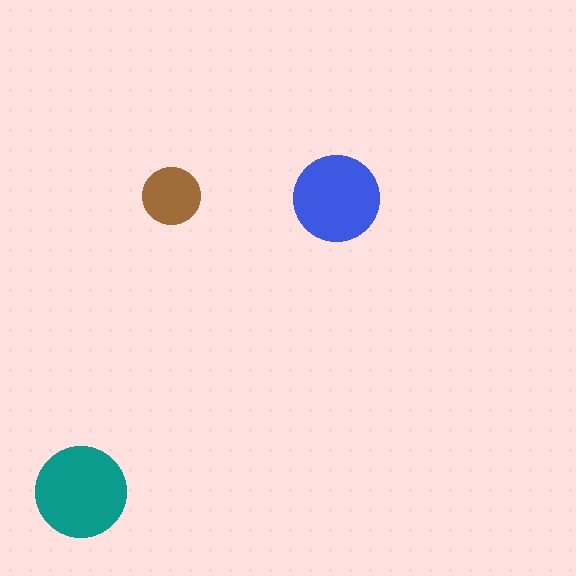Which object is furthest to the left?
The teal circle is leftmost.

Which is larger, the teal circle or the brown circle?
The teal one.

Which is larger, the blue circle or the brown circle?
The blue one.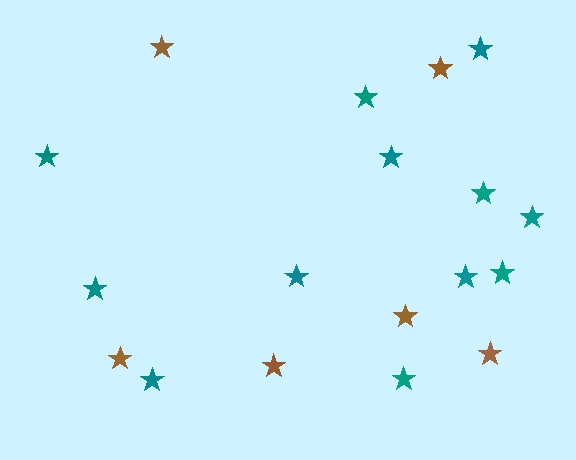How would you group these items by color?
There are 2 groups: one group of brown stars (6) and one group of teal stars (12).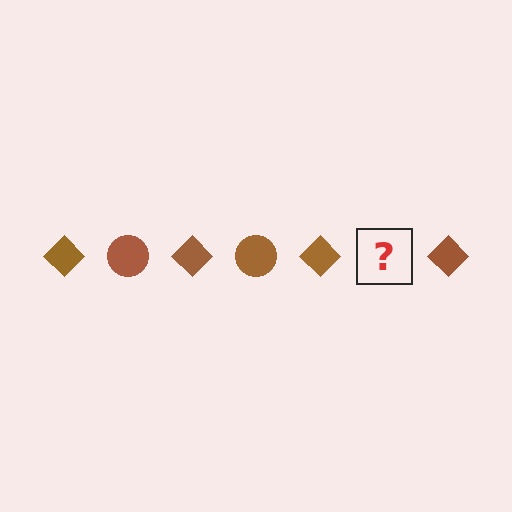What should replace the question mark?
The question mark should be replaced with a brown circle.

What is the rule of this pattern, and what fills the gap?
The rule is that the pattern cycles through diamond, circle shapes in brown. The gap should be filled with a brown circle.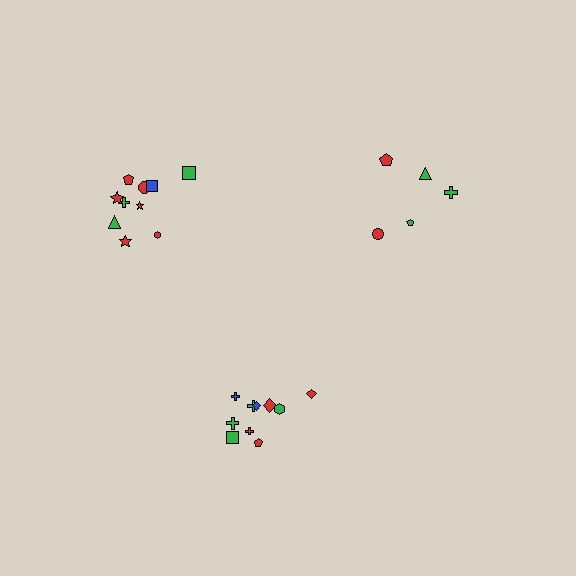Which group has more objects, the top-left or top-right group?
The top-left group.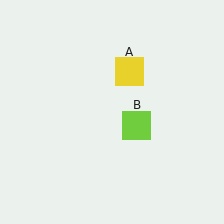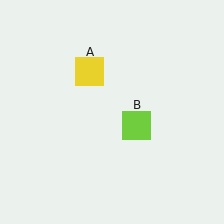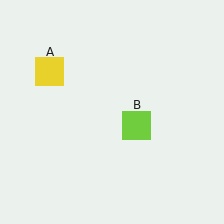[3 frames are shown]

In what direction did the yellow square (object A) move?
The yellow square (object A) moved left.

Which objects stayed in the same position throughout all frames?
Lime square (object B) remained stationary.